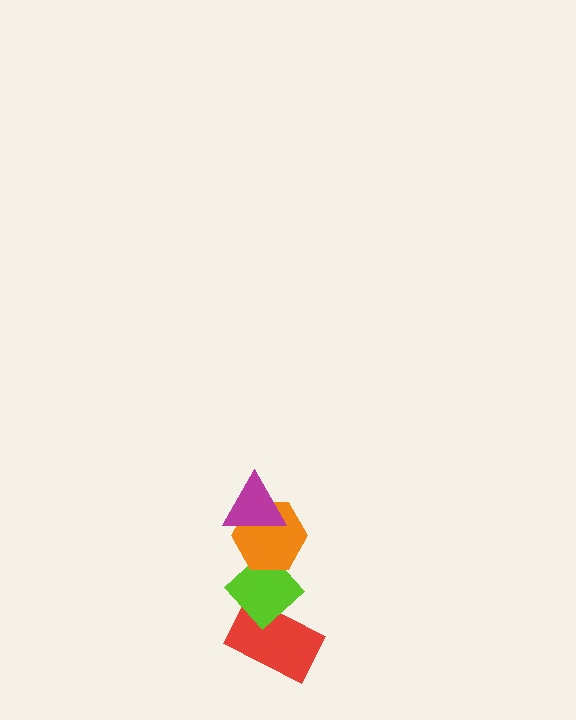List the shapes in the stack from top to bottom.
From top to bottom: the magenta triangle, the orange hexagon, the lime diamond, the red rectangle.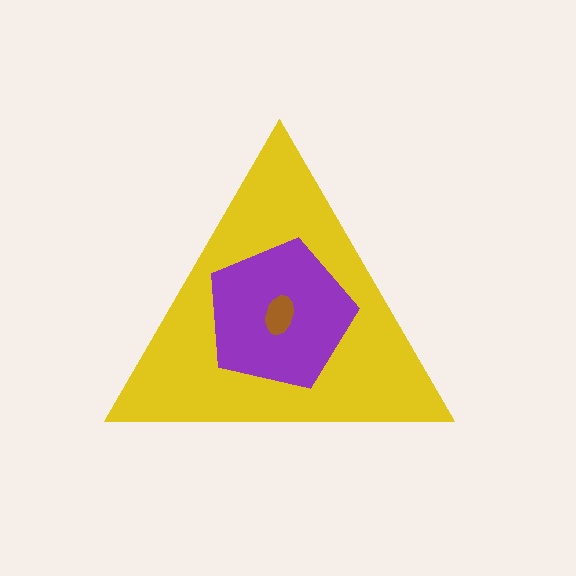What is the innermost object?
The brown ellipse.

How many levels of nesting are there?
3.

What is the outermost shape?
The yellow triangle.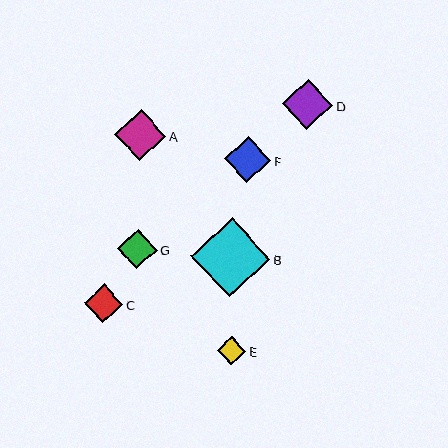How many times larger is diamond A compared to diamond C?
Diamond A is approximately 1.3 times the size of diamond C.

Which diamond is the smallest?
Diamond E is the smallest with a size of approximately 29 pixels.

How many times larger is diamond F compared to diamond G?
Diamond F is approximately 1.2 times the size of diamond G.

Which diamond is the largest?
Diamond B is the largest with a size of approximately 79 pixels.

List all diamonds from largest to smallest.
From largest to smallest: B, A, D, F, G, C, E.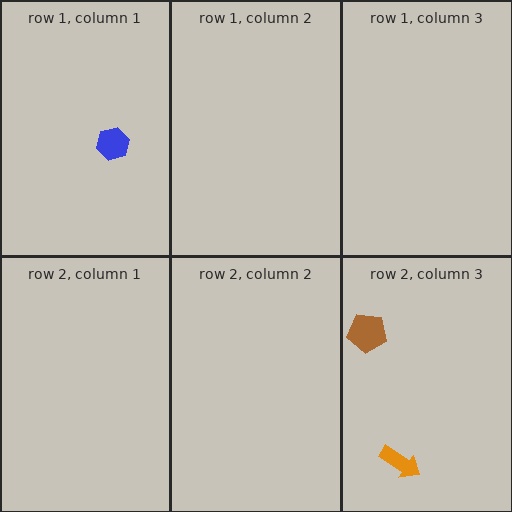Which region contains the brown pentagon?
The row 2, column 3 region.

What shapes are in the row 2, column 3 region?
The orange arrow, the brown pentagon.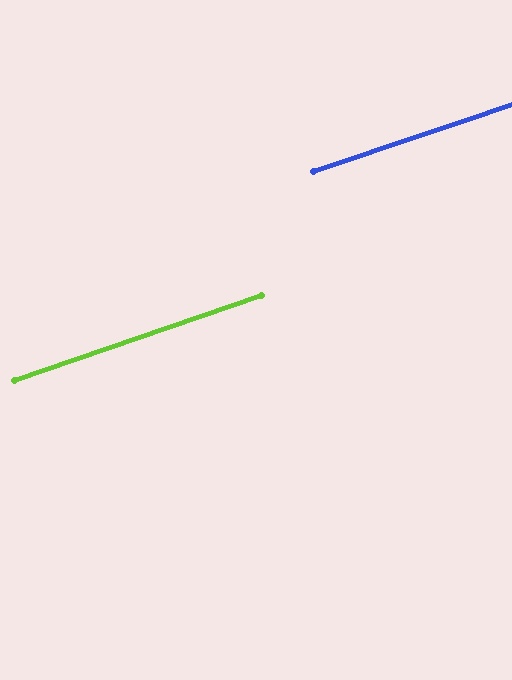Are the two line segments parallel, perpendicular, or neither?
Parallel — their directions differ by only 0.4°.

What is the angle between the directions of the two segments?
Approximately 0 degrees.